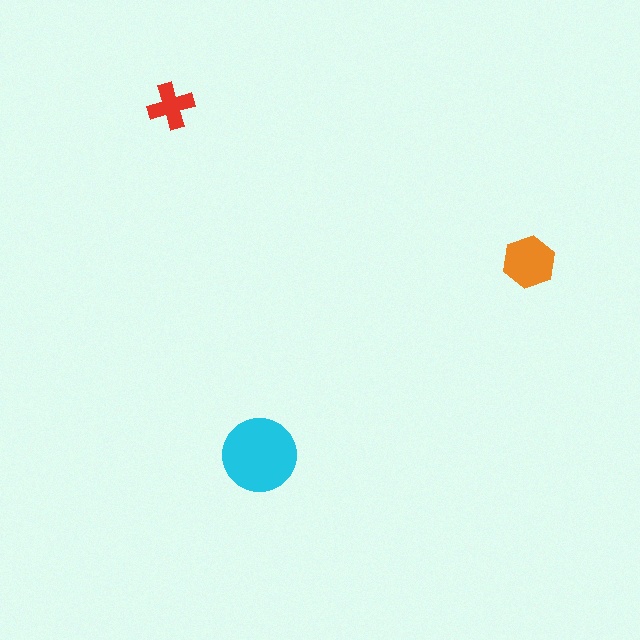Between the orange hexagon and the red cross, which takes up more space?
The orange hexagon.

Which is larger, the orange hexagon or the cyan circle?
The cyan circle.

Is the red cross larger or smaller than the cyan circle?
Smaller.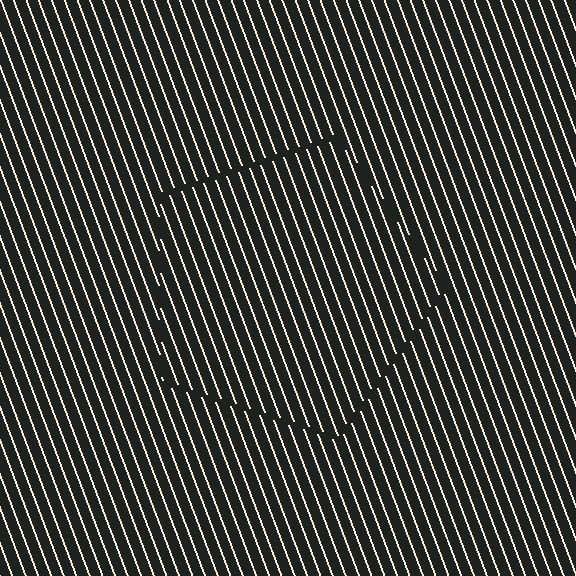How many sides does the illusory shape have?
5 sides — the line-ends trace a pentagon.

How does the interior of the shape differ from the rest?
The interior of the shape contains the same grating, shifted by half a period — the contour is defined by the phase discontinuity where line-ends from the inner and outer gratings abut.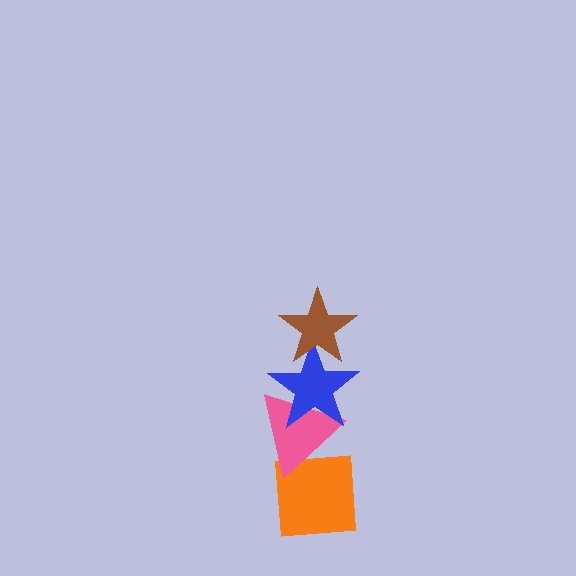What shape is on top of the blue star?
The brown star is on top of the blue star.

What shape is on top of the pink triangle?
The blue star is on top of the pink triangle.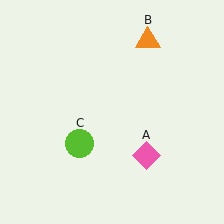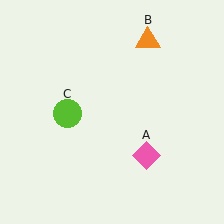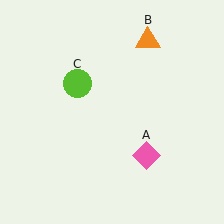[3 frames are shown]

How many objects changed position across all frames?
1 object changed position: lime circle (object C).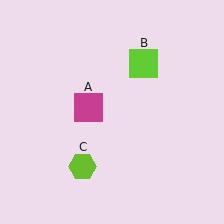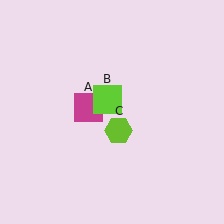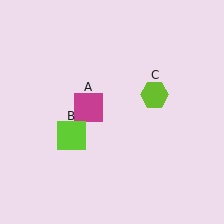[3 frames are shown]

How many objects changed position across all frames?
2 objects changed position: lime square (object B), lime hexagon (object C).